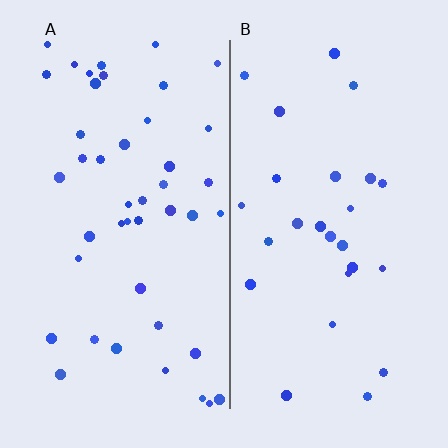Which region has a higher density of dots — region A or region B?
A (the left).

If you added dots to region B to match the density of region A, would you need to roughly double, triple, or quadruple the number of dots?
Approximately double.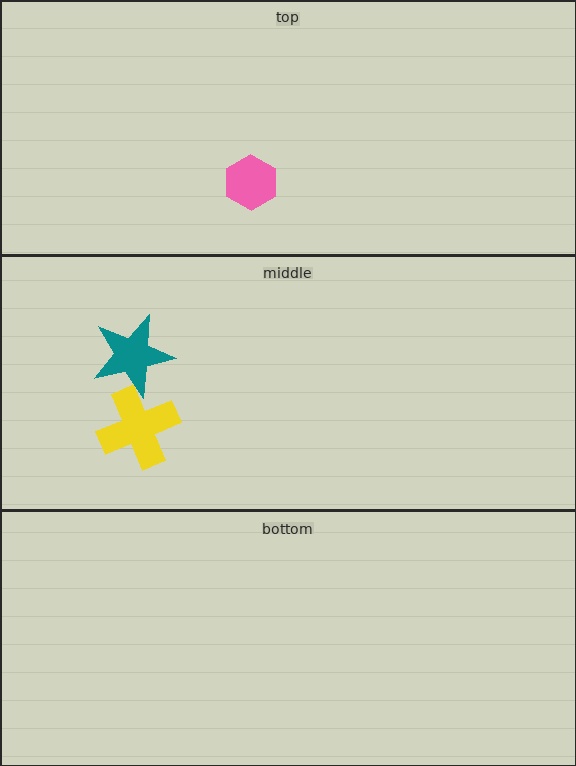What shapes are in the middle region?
The teal star, the yellow cross.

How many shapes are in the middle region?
2.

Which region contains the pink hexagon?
The top region.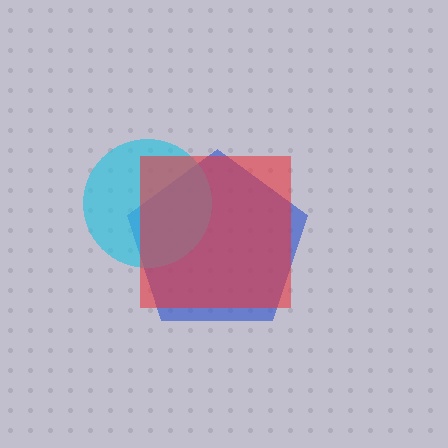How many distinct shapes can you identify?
There are 3 distinct shapes: a blue pentagon, a cyan circle, a red square.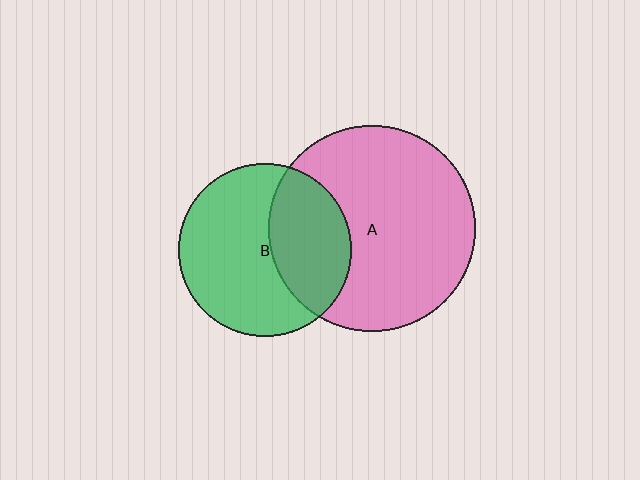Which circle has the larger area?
Circle A (pink).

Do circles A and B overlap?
Yes.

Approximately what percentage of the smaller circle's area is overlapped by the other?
Approximately 35%.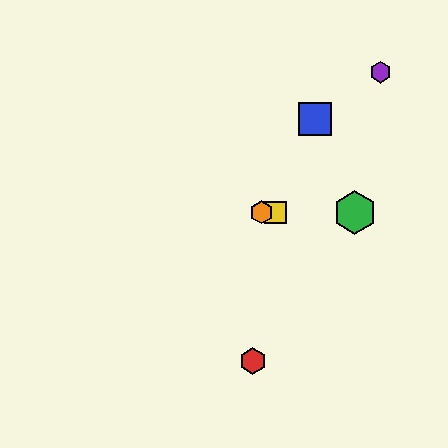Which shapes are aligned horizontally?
The green hexagon, the yellow square, the orange hexagon are aligned horizontally.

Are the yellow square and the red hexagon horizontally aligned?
No, the yellow square is at y≈212 and the red hexagon is at y≈361.